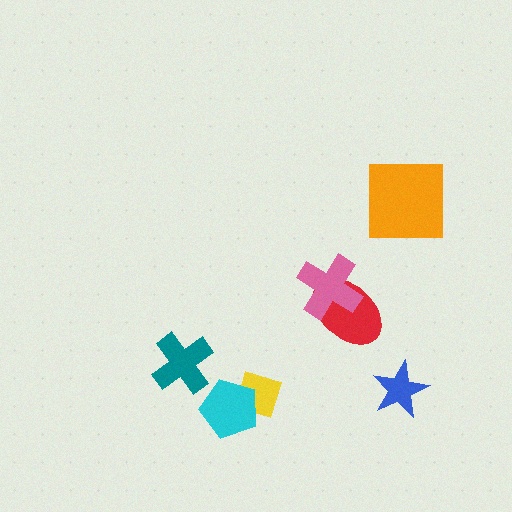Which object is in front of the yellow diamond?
The cyan pentagon is in front of the yellow diamond.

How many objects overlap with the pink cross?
1 object overlaps with the pink cross.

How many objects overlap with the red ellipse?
1 object overlaps with the red ellipse.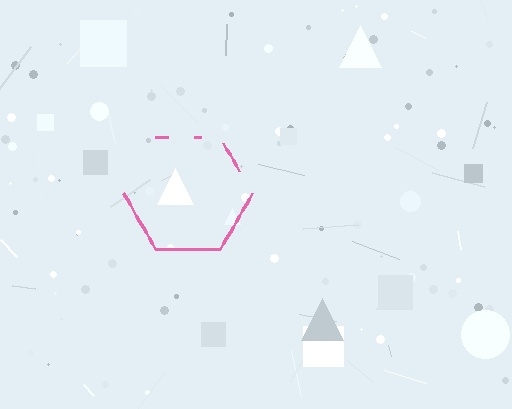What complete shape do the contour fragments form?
The contour fragments form a hexagon.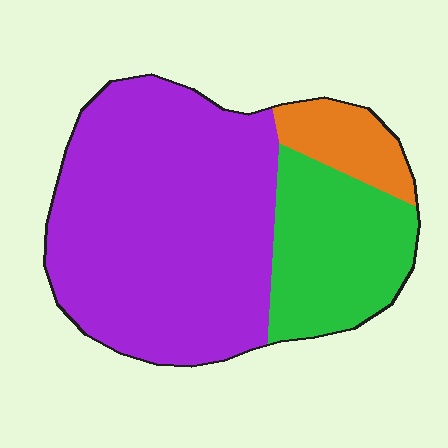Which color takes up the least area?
Orange, at roughly 10%.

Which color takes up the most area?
Purple, at roughly 65%.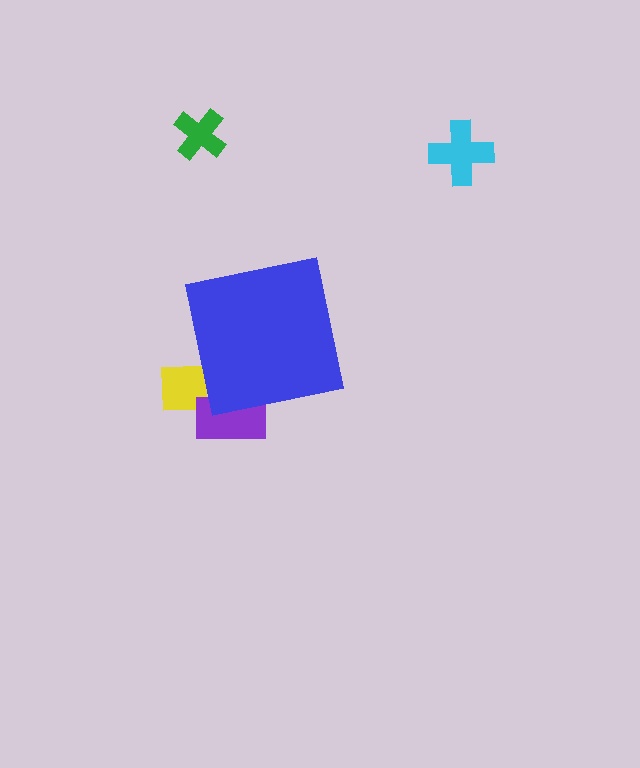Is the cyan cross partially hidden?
No, the cyan cross is fully visible.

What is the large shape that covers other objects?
A blue square.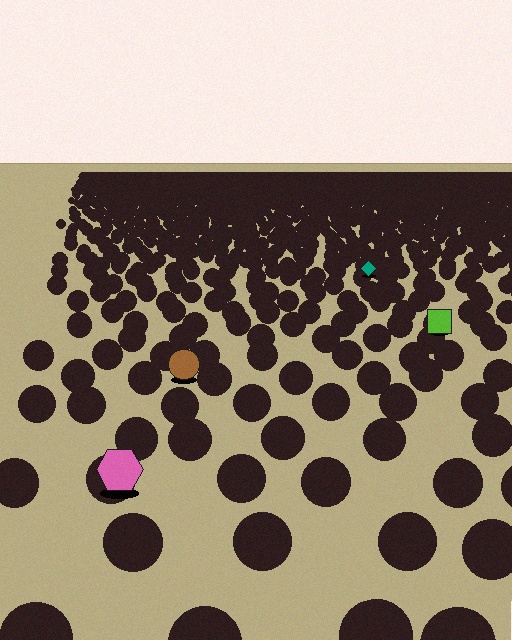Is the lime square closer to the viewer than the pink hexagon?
No. The pink hexagon is closer — you can tell from the texture gradient: the ground texture is coarser near it.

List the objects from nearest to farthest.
From nearest to farthest: the pink hexagon, the brown circle, the lime square, the teal diamond.